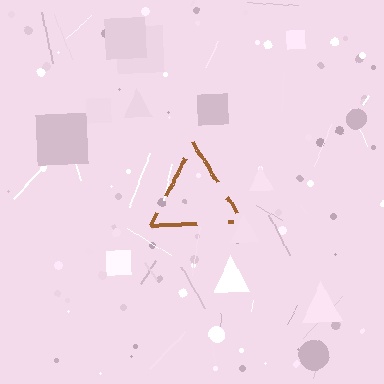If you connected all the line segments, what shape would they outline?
They would outline a triangle.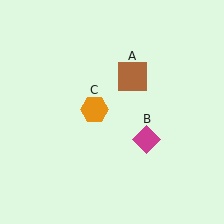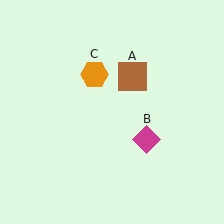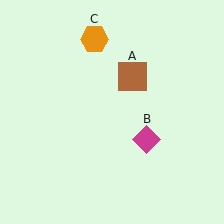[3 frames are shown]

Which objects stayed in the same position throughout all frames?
Brown square (object A) and magenta diamond (object B) remained stationary.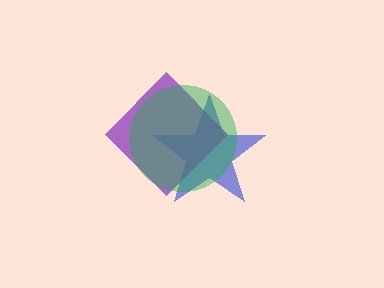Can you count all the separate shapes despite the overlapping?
Yes, there are 3 separate shapes.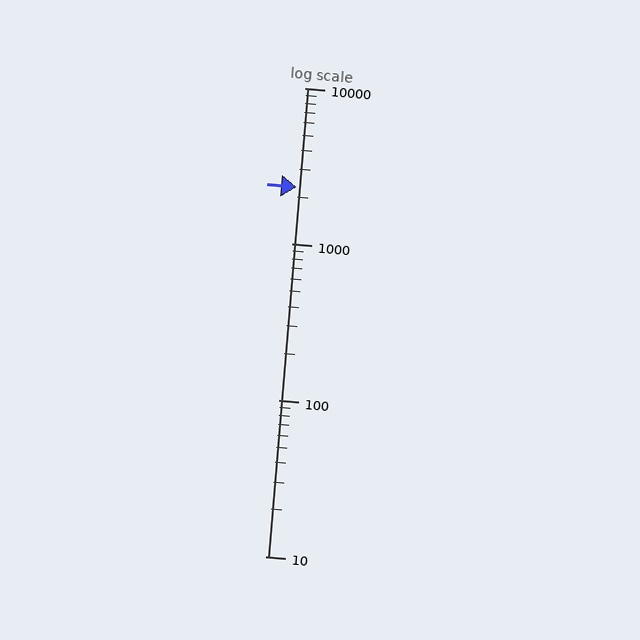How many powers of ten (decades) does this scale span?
The scale spans 3 decades, from 10 to 10000.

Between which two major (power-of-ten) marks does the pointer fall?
The pointer is between 1000 and 10000.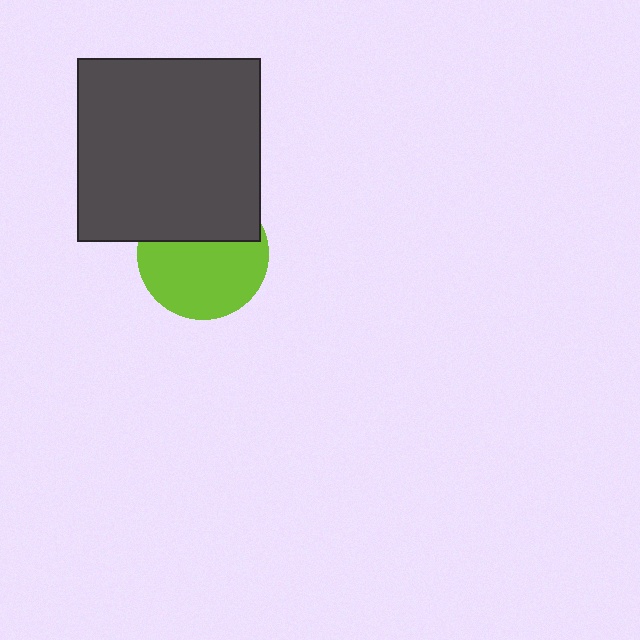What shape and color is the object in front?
The object in front is a dark gray square.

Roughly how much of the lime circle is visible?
About half of it is visible (roughly 62%).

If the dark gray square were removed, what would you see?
You would see the complete lime circle.